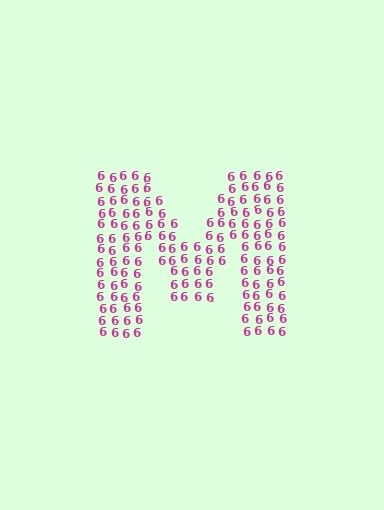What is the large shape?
The large shape is the letter M.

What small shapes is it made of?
It is made of small digit 6's.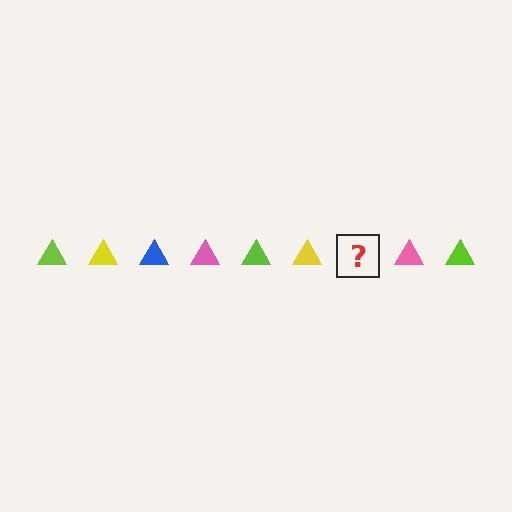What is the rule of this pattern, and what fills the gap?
The rule is that the pattern cycles through lime, yellow, blue, pink triangles. The gap should be filled with a blue triangle.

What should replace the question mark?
The question mark should be replaced with a blue triangle.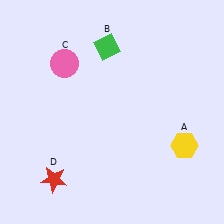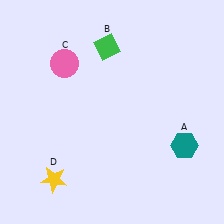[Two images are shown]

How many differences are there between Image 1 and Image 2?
There are 2 differences between the two images.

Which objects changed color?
A changed from yellow to teal. D changed from red to yellow.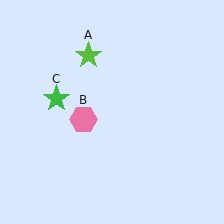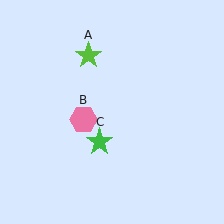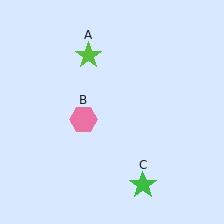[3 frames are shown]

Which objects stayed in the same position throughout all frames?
Lime star (object A) and pink hexagon (object B) remained stationary.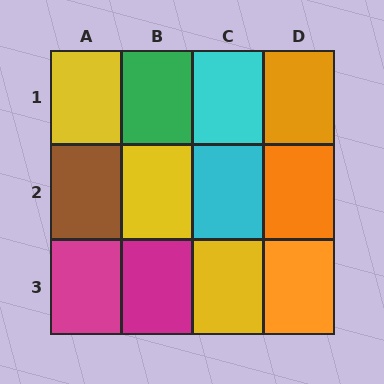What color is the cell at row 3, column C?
Yellow.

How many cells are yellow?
3 cells are yellow.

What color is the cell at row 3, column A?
Magenta.